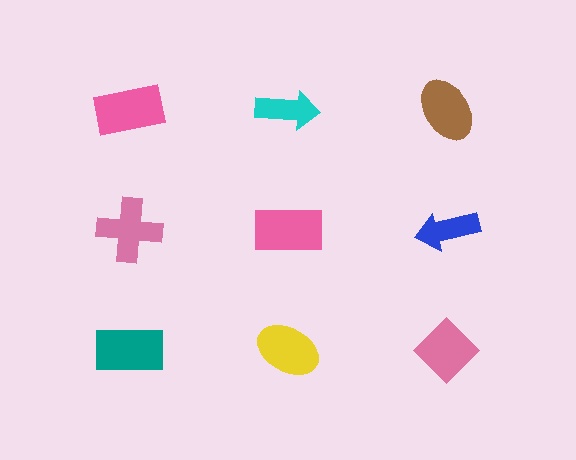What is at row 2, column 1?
A pink cross.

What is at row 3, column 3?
A pink diamond.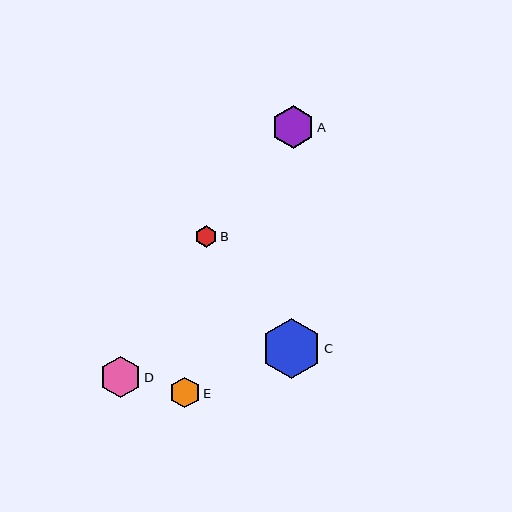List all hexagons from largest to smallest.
From largest to smallest: C, A, D, E, B.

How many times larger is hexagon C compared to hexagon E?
Hexagon C is approximately 2.0 times the size of hexagon E.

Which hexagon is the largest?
Hexagon C is the largest with a size of approximately 60 pixels.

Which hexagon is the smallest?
Hexagon B is the smallest with a size of approximately 21 pixels.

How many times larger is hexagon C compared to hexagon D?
Hexagon C is approximately 1.5 times the size of hexagon D.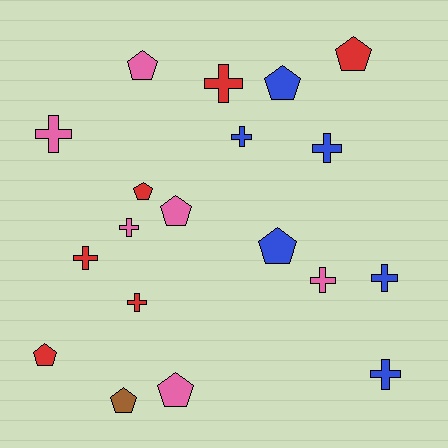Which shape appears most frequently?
Cross, with 10 objects.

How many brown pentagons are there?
There is 1 brown pentagon.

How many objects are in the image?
There are 19 objects.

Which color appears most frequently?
Pink, with 6 objects.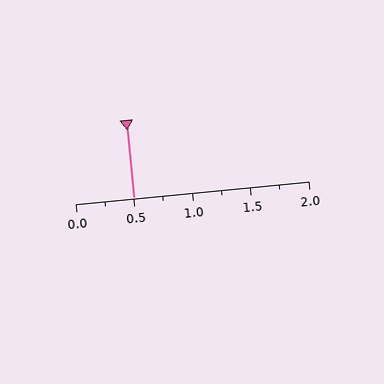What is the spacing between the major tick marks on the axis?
The major ticks are spaced 0.5 apart.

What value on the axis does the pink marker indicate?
The marker indicates approximately 0.5.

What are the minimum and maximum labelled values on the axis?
The axis runs from 0.0 to 2.0.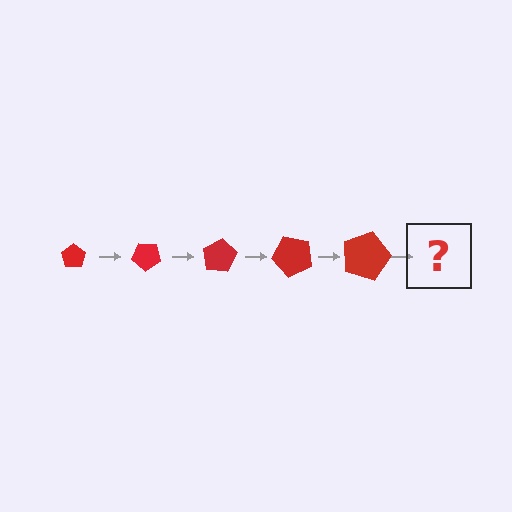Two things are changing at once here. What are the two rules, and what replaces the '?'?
The two rules are that the pentagon grows larger each step and it rotates 40 degrees each step. The '?' should be a pentagon, larger than the previous one and rotated 200 degrees from the start.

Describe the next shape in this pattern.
It should be a pentagon, larger than the previous one and rotated 200 degrees from the start.